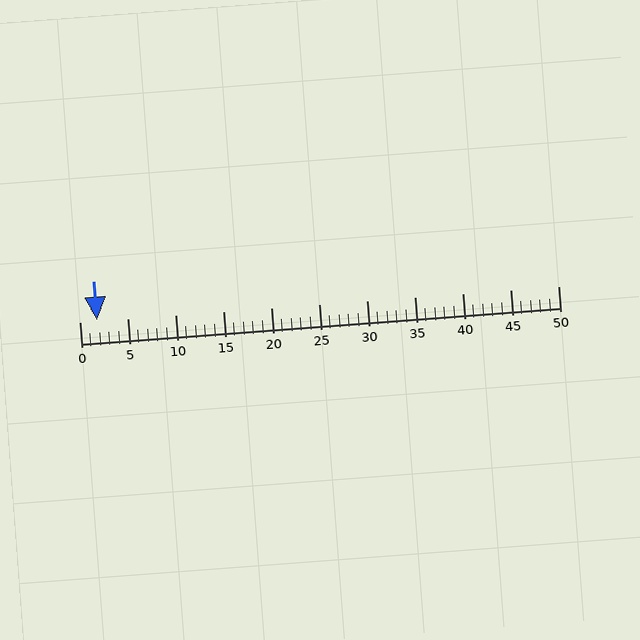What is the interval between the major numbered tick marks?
The major tick marks are spaced 5 units apart.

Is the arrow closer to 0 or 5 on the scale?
The arrow is closer to 0.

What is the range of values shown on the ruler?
The ruler shows values from 0 to 50.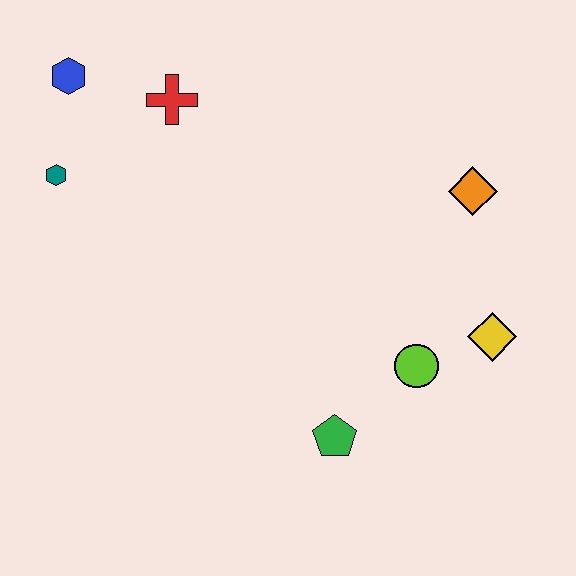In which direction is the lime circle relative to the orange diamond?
The lime circle is below the orange diamond.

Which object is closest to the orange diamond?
The yellow diamond is closest to the orange diamond.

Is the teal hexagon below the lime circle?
No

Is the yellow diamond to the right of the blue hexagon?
Yes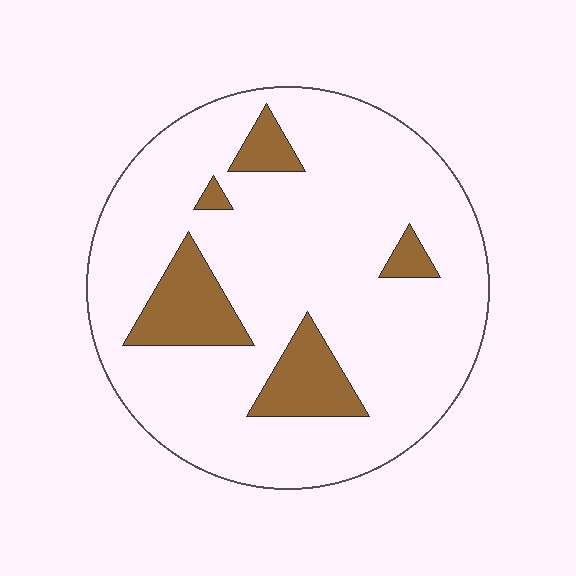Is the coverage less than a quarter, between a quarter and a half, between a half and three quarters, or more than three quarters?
Less than a quarter.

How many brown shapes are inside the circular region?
5.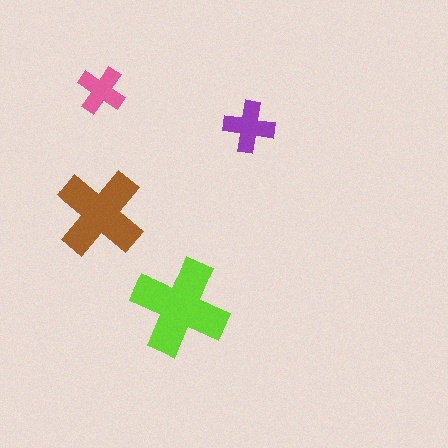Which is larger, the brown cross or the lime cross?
The lime one.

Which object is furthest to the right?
The purple cross is rightmost.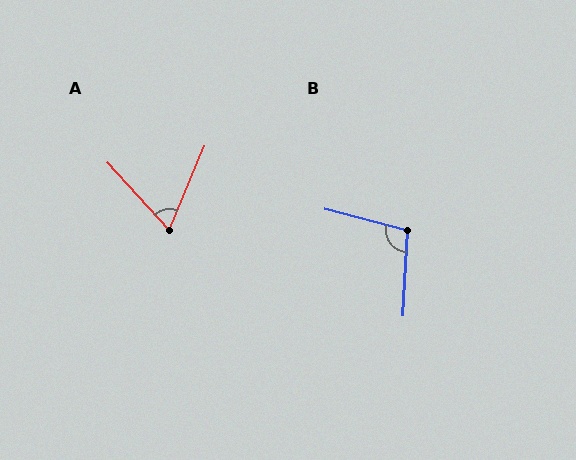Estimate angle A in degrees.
Approximately 65 degrees.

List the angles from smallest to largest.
A (65°), B (102°).